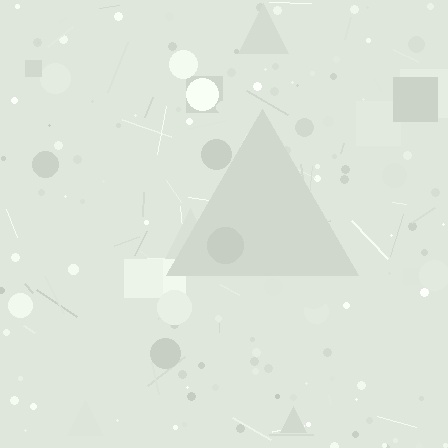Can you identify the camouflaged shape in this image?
The camouflaged shape is a triangle.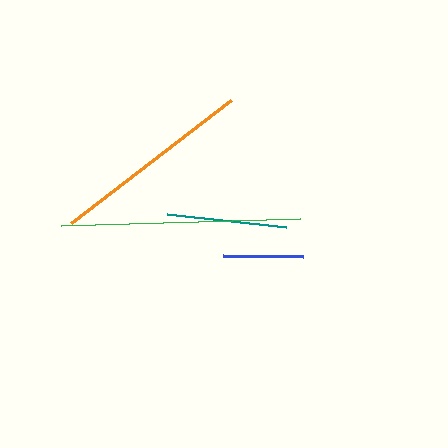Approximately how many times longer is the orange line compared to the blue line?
The orange line is approximately 2.5 times the length of the blue line.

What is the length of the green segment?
The green segment is approximately 239 pixels long.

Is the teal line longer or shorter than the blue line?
The teal line is longer than the blue line.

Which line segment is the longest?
The green line is the longest at approximately 239 pixels.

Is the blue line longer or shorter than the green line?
The green line is longer than the blue line.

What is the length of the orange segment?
The orange segment is approximately 202 pixels long.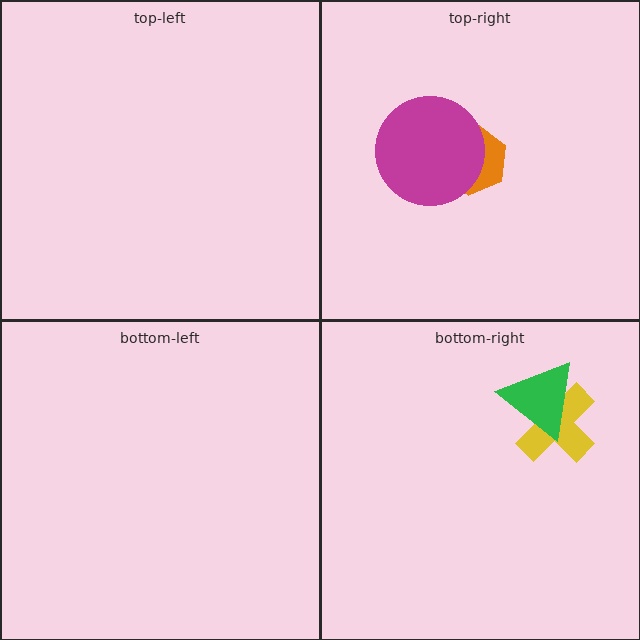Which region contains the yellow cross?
The bottom-right region.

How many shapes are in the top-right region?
2.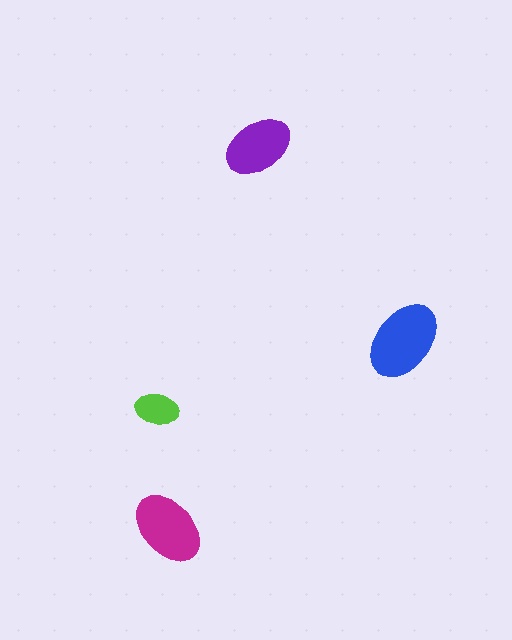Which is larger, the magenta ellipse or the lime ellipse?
The magenta one.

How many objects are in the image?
There are 4 objects in the image.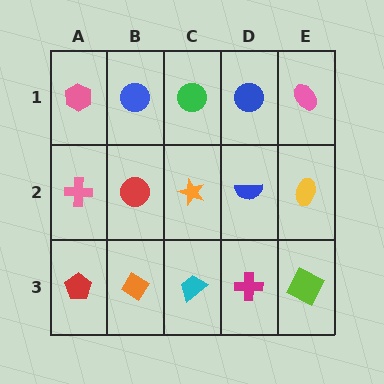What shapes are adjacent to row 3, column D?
A blue semicircle (row 2, column D), a cyan trapezoid (row 3, column C), a lime square (row 3, column E).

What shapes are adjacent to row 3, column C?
An orange star (row 2, column C), an orange diamond (row 3, column B), a magenta cross (row 3, column D).